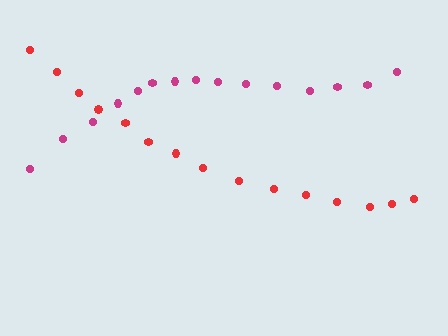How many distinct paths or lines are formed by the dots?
There are 2 distinct paths.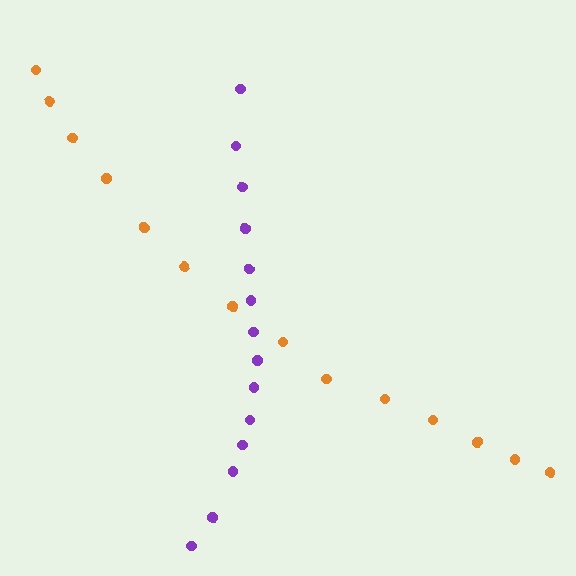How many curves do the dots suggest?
There are 2 distinct paths.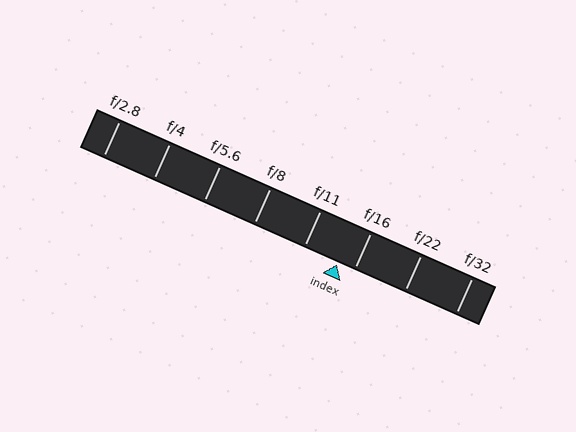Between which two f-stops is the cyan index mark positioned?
The index mark is between f/11 and f/16.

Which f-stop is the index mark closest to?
The index mark is closest to f/16.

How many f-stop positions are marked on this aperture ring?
There are 8 f-stop positions marked.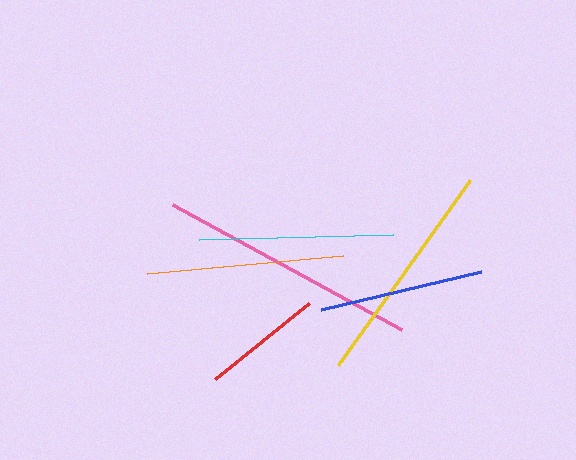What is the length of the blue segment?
The blue segment is approximately 165 pixels long.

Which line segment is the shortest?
The red line is the shortest at approximately 121 pixels.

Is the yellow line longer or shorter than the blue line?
The yellow line is longer than the blue line.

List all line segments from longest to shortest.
From longest to shortest: pink, yellow, orange, cyan, blue, red.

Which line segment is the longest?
The pink line is the longest at approximately 261 pixels.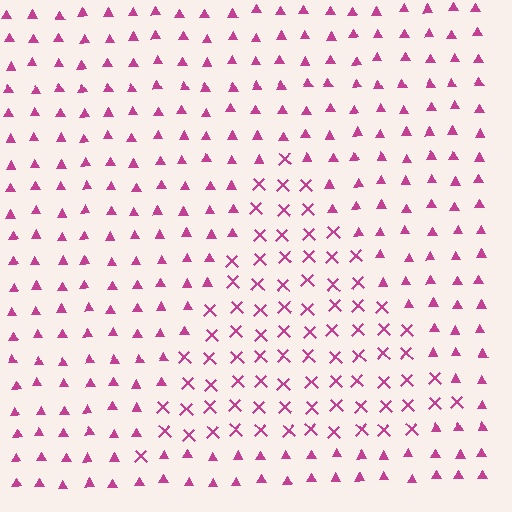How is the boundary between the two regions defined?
The boundary is defined by a change in element shape: X marks inside vs. triangles outside. All elements share the same color and spacing.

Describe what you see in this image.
The image is filled with small magenta elements arranged in a uniform grid. A triangle-shaped region contains X marks, while the surrounding area contains triangles. The boundary is defined purely by the change in element shape.